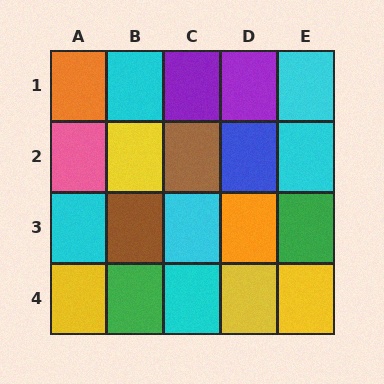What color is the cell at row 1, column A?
Orange.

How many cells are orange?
2 cells are orange.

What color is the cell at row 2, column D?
Blue.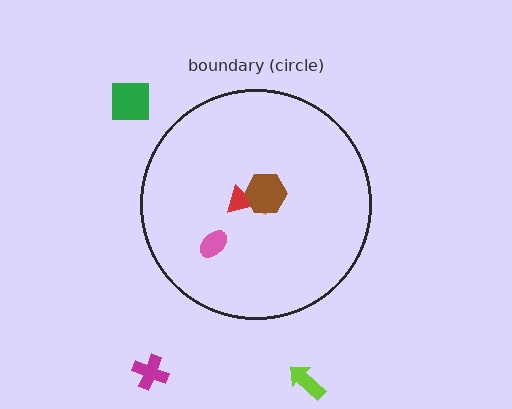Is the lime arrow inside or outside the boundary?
Outside.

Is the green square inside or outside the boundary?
Outside.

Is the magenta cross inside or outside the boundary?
Outside.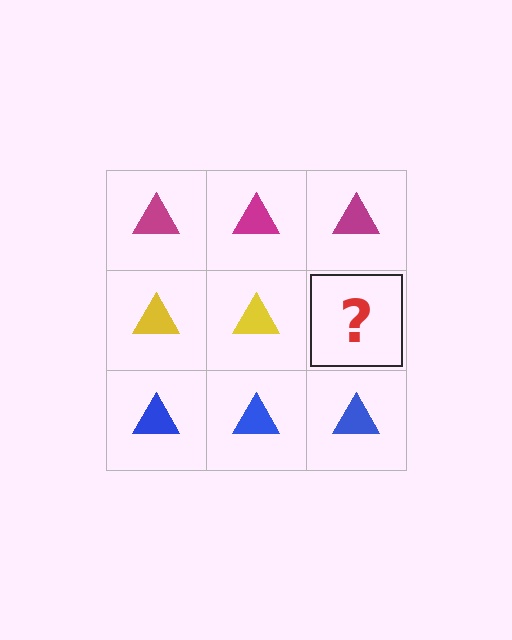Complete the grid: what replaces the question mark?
The question mark should be replaced with a yellow triangle.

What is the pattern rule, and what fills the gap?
The rule is that each row has a consistent color. The gap should be filled with a yellow triangle.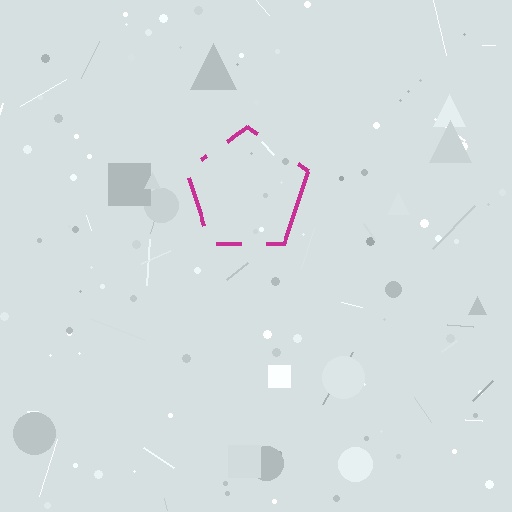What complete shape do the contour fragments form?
The contour fragments form a pentagon.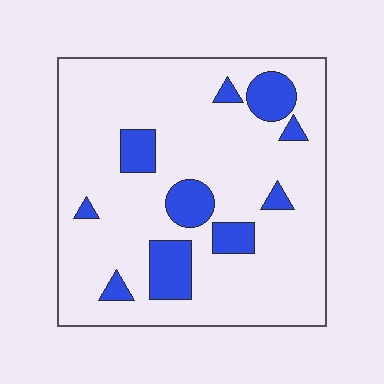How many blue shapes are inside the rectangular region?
10.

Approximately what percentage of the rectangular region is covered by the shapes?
Approximately 15%.